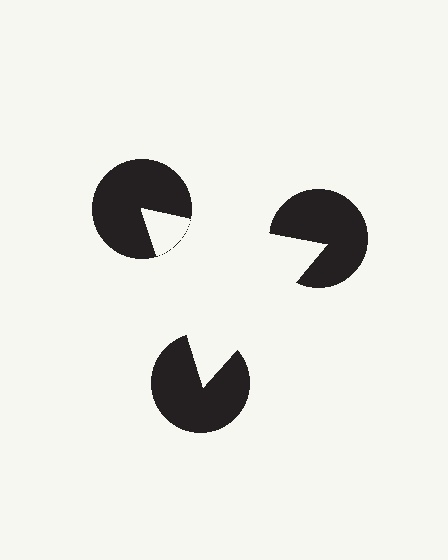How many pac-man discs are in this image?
There are 3 — one at each vertex of the illusory triangle.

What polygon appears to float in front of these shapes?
An illusory triangle — its edges are inferred from the aligned wedge cuts in the pac-man discs, not physically drawn.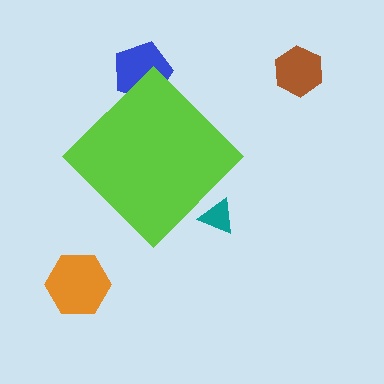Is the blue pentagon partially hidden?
Yes, the blue pentagon is partially hidden behind the lime diamond.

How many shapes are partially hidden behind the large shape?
2 shapes are partially hidden.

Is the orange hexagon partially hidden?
No, the orange hexagon is fully visible.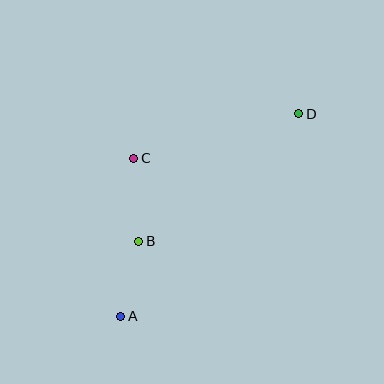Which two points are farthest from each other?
Points A and D are farthest from each other.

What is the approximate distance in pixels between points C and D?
The distance between C and D is approximately 171 pixels.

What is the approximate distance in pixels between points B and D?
The distance between B and D is approximately 204 pixels.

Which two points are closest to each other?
Points A and B are closest to each other.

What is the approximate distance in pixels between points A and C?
The distance between A and C is approximately 159 pixels.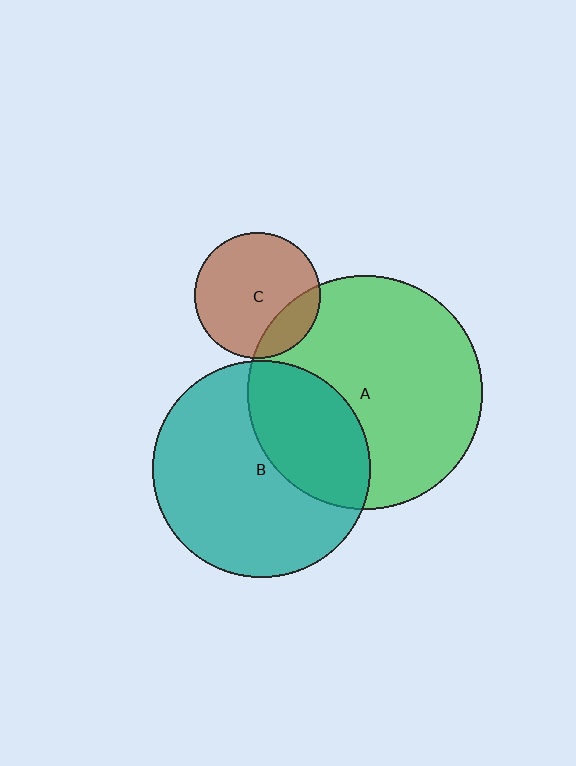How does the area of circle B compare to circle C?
Approximately 3.0 times.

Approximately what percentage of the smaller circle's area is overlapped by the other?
Approximately 35%.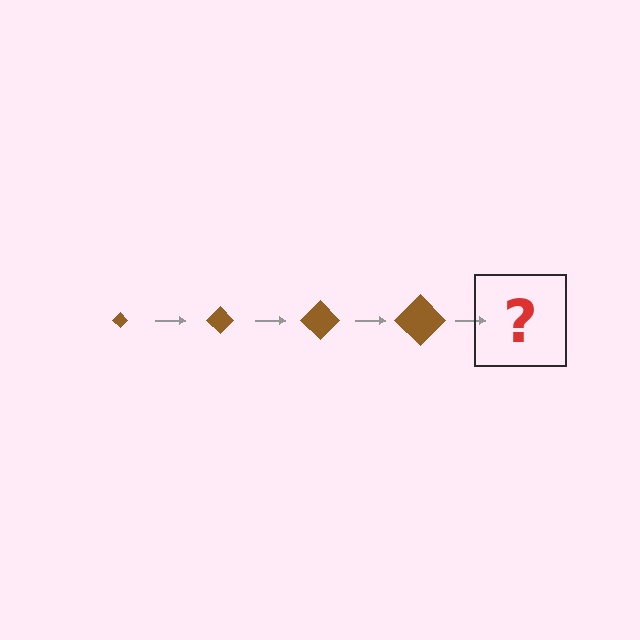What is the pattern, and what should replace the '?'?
The pattern is that the diamond gets progressively larger each step. The '?' should be a brown diamond, larger than the previous one.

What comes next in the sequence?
The next element should be a brown diamond, larger than the previous one.